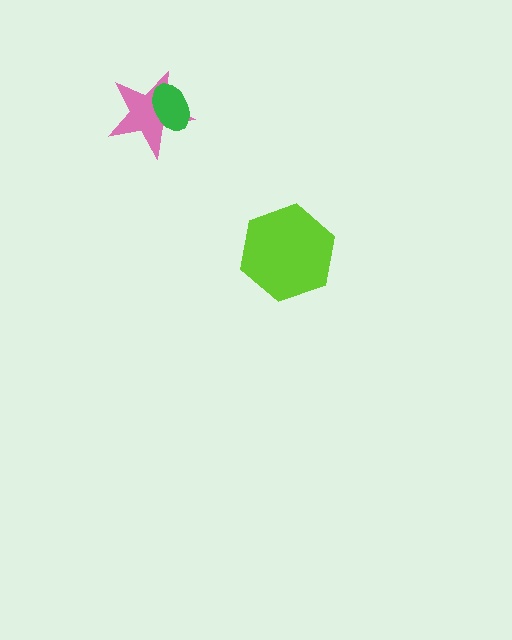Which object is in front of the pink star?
The green ellipse is in front of the pink star.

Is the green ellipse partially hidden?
No, no other shape covers it.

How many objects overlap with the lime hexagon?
0 objects overlap with the lime hexagon.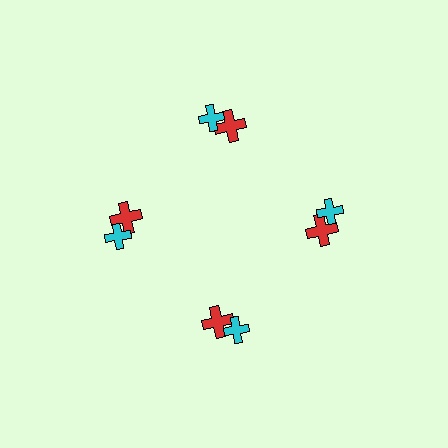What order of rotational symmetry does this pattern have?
This pattern has 4-fold rotational symmetry.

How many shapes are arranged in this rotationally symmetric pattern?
There are 8 shapes, arranged in 4 groups of 2.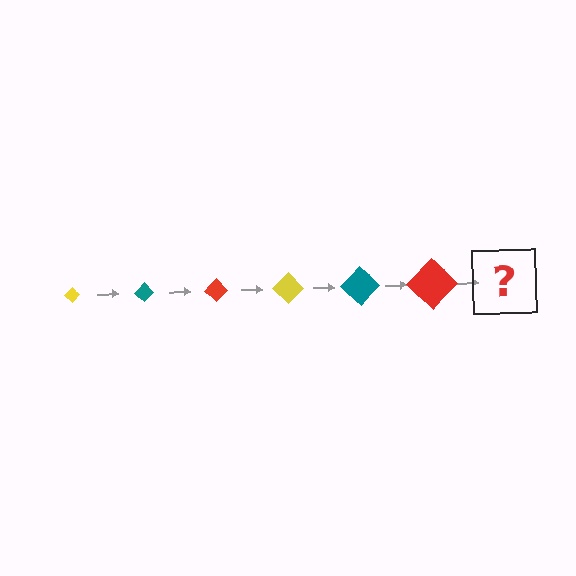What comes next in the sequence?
The next element should be a yellow diamond, larger than the previous one.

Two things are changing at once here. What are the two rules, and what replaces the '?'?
The two rules are that the diamond grows larger each step and the color cycles through yellow, teal, and red. The '?' should be a yellow diamond, larger than the previous one.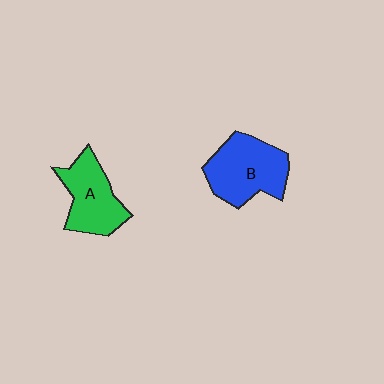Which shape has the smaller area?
Shape A (green).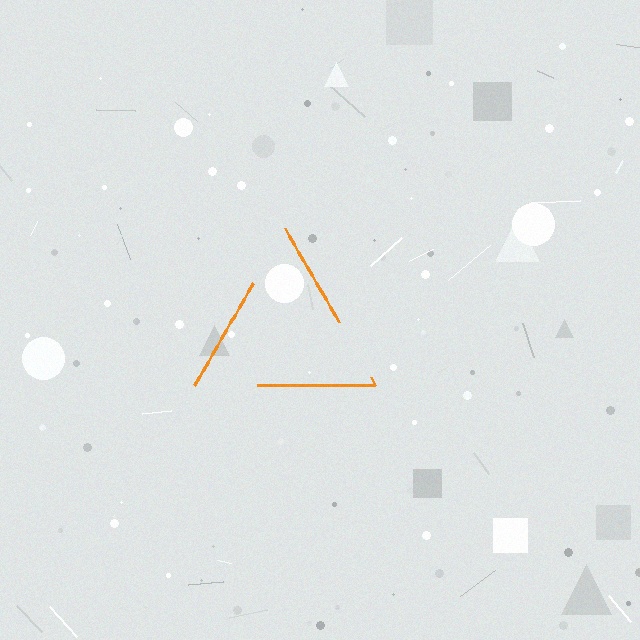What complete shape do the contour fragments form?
The contour fragments form a triangle.